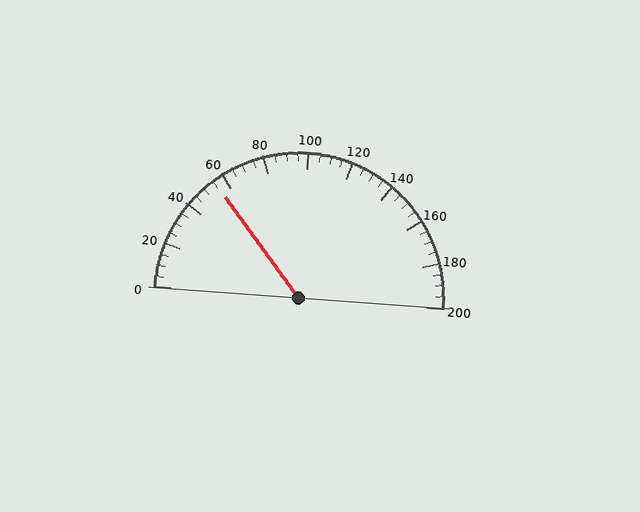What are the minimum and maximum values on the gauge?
The gauge ranges from 0 to 200.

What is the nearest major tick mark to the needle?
The nearest major tick mark is 60.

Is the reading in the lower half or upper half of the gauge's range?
The reading is in the lower half of the range (0 to 200).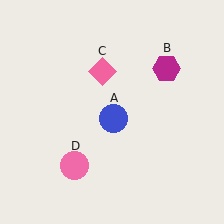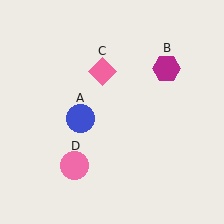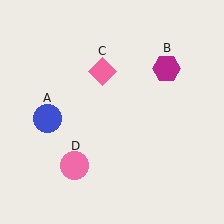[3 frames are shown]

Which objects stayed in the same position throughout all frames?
Magenta hexagon (object B) and pink diamond (object C) and pink circle (object D) remained stationary.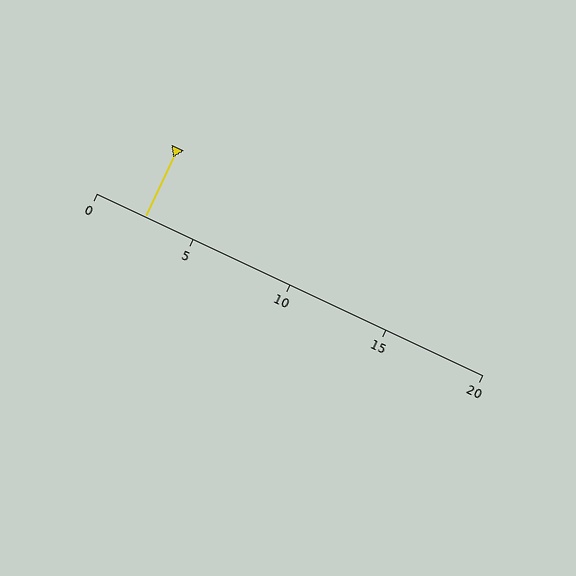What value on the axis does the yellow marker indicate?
The marker indicates approximately 2.5.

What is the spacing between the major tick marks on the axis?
The major ticks are spaced 5 apart.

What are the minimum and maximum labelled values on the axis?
The axis runs from 0 to 20.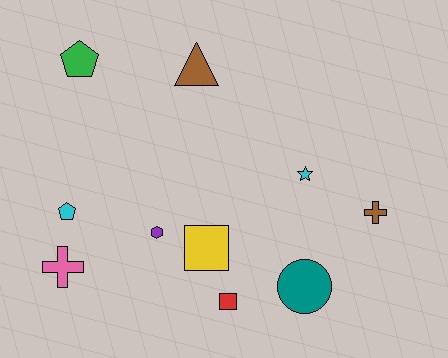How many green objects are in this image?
There is 1 green object.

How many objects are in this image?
There are 10 objects.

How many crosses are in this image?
There are 2 crosses.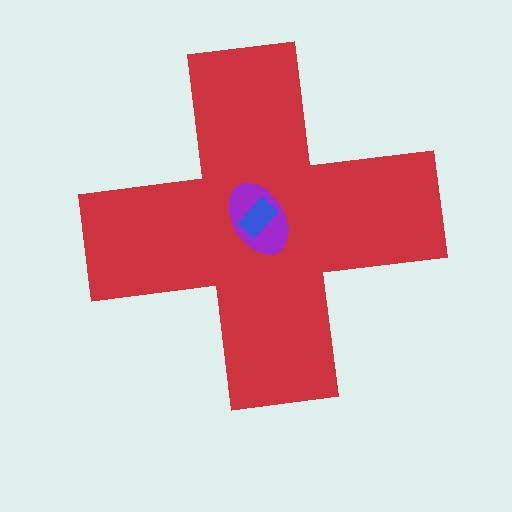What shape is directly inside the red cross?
The purple ellipse.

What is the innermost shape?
The blue rectangle.